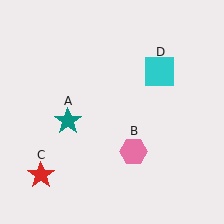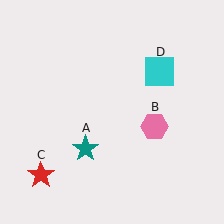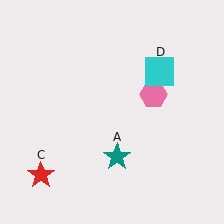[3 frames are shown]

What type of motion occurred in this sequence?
The teal star (object A), pink hexagon (object B) rotated counterclockwise around the center of the scene.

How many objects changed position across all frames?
2 objects changed position: teal star (object A), pink hexagon (object B).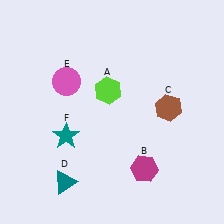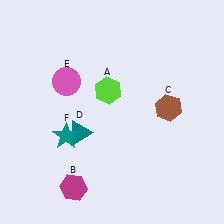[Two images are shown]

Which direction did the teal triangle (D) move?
The teal triangle (D) moved up.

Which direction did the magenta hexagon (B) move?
The magenta hexagon (B) moved left.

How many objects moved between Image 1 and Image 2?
2 objects moved between the two images.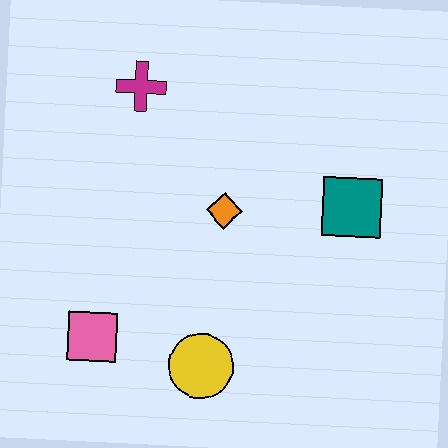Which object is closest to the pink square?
The yellow circle is closest to the pink square.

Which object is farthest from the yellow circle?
The magenta cross is farthest from the yellow circle.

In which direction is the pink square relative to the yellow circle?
The pink square is to the left of the yellow circle.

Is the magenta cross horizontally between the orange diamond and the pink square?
Yes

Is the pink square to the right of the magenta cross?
No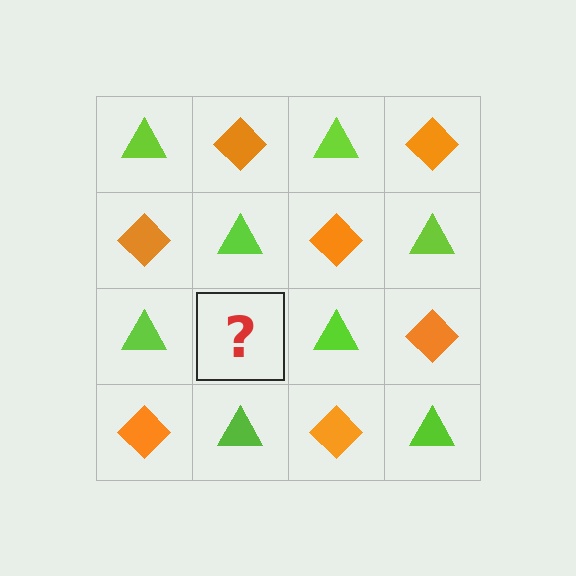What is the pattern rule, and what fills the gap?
The rule is that it alternates lime triangle and orange diamond in a checkerboard pattern. The gap should be filled with an orange diamond.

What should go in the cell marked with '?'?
The missing cell should contain an orange diamond.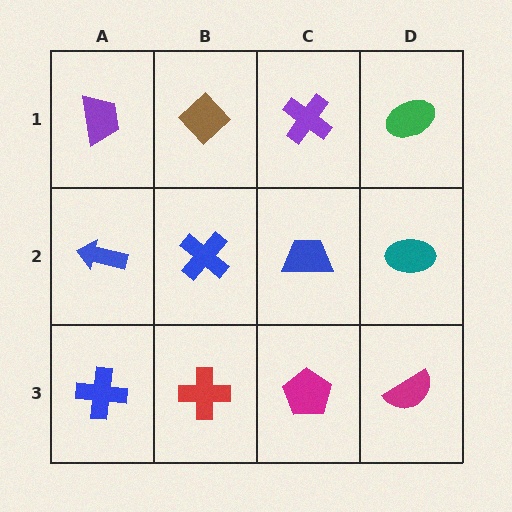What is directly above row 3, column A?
A blue arrow.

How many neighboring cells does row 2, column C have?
4.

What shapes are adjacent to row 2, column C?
A purple cross (row 1, column C), a magenta pentagon (row 3, column C), a blue cross (row 2, column B), a teal ellipse (row 2, column D).